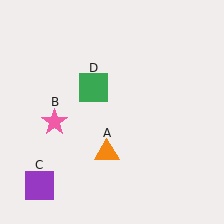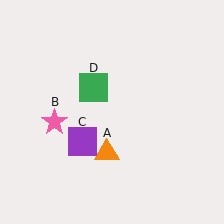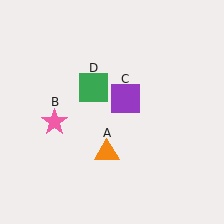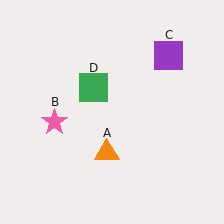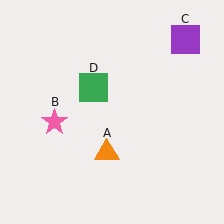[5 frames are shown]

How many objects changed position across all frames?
1 object changed position: purple square (object C).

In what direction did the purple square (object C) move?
The purple square (object C) moved up and to the right.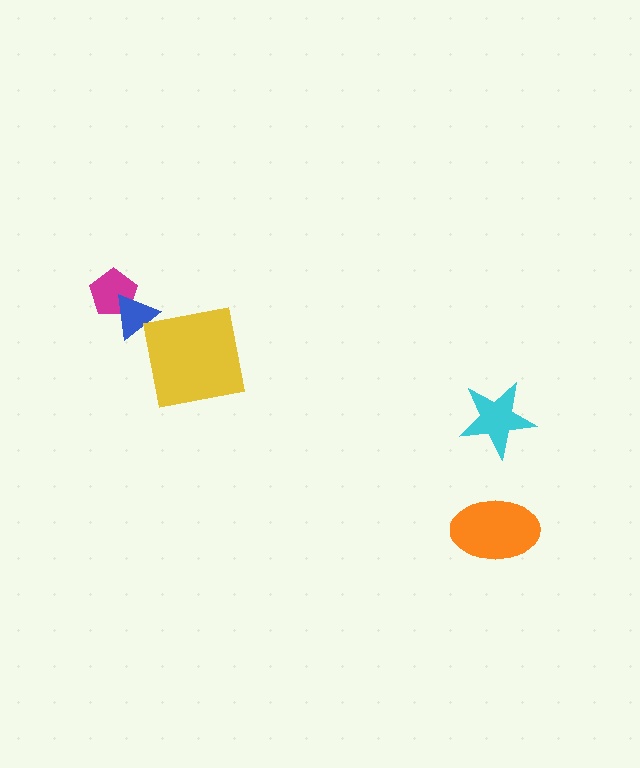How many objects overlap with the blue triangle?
1 object overlaps with the blue triangle.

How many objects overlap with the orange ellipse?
0 objects overlap with the orange ellipse.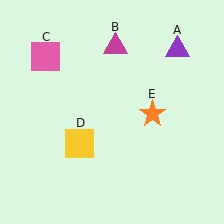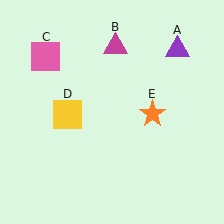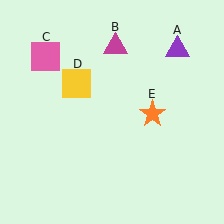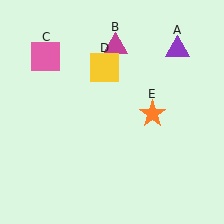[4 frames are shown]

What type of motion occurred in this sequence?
The yellow square (object D) rotated clockwise around the center of the scene.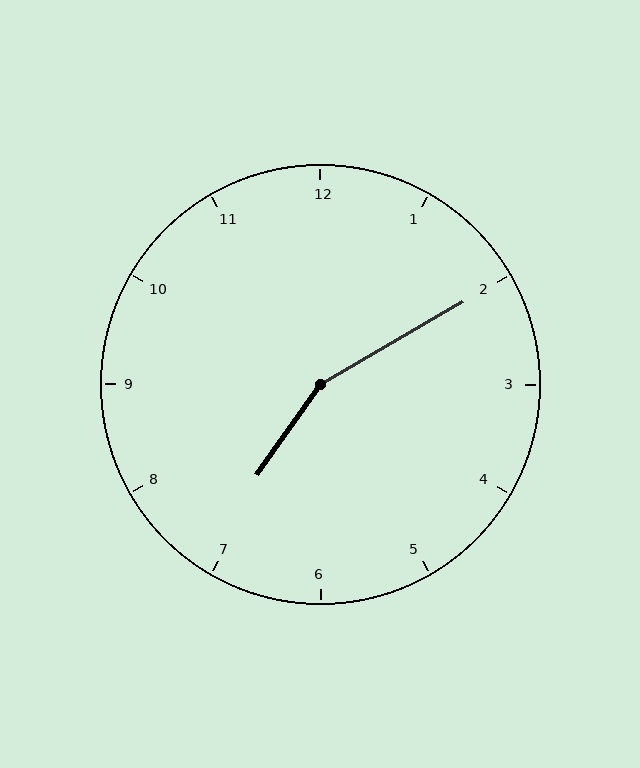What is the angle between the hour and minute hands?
Approximately 155 degrees.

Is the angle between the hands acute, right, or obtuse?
It is obtuse.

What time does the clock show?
7:10.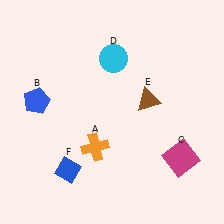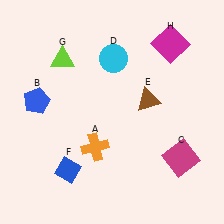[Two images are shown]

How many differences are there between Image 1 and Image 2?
There are 2 differences between the two images.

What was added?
A lime triangle (G), a magenta square (H) were added in Image 2.